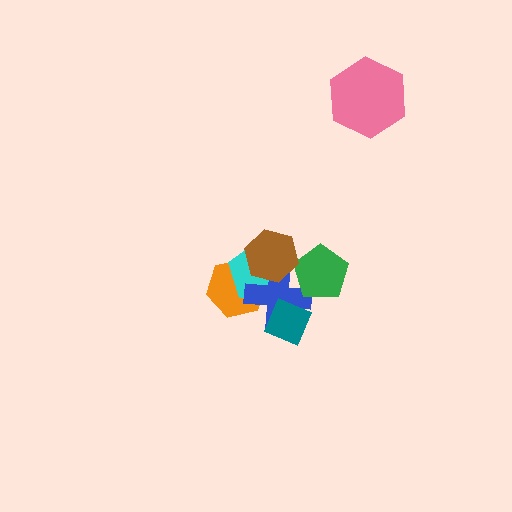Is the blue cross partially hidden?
Yes, it is partially covered by another shape.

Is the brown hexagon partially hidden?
No, no other shape covers it.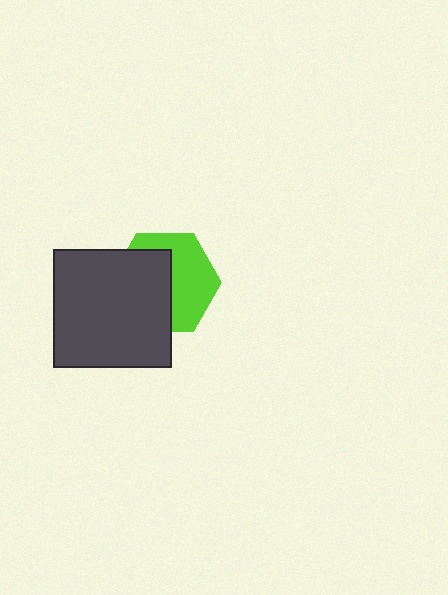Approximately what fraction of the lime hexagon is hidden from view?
Roughly 50% of the lime hexagon is hidden behind the dark gray square.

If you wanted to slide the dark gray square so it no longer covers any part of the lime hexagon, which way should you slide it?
Slide it left — that is the most direct way to separate the two shapes.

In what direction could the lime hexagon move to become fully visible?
The lime hexagon could move right. That would shift it out from behind the dark gray square entirely.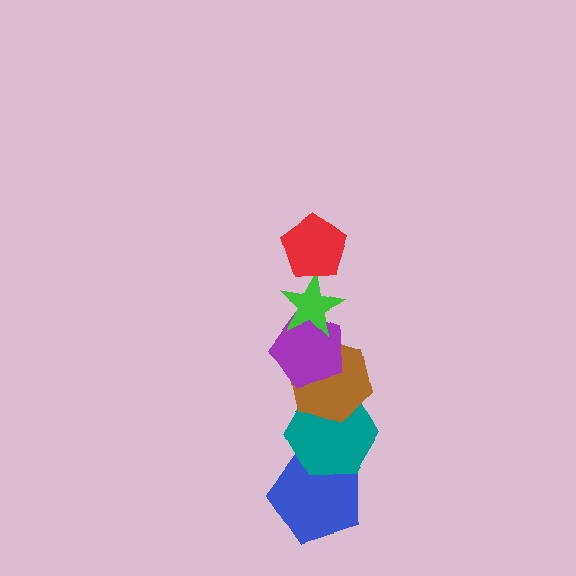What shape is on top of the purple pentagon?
The green star is on top of the purple pentagon.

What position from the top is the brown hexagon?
The brown hexagon is 4th from the top.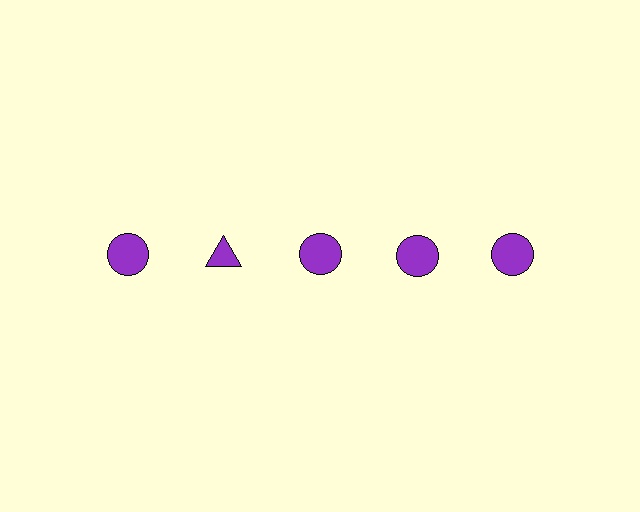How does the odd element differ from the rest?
It has a different shape: triangle instead of circle.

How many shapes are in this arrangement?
There are 5 shapes arranged in a grid pattern.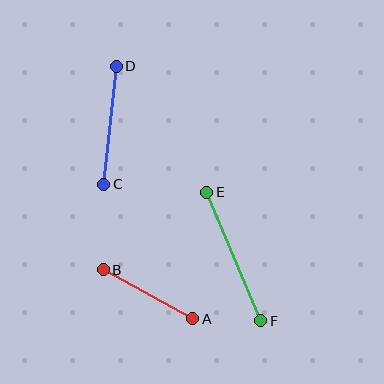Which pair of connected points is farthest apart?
Points E and F are farthest apart.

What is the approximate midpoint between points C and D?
The midpoint is at approximately (110, 125) pixels.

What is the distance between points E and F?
The distance is approximately 139 pixels.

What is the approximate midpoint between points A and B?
The midpoint is at approximately (148, 294) pixels.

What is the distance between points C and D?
The distance is approximately 119 pixels.